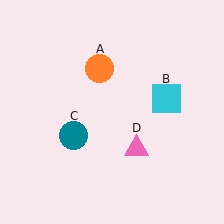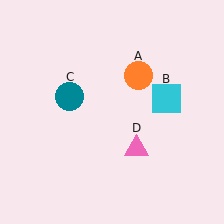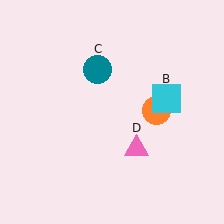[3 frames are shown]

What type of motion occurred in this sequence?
The orange circle (object A), teal circle (object C) rotated clockwise around the center of the scene.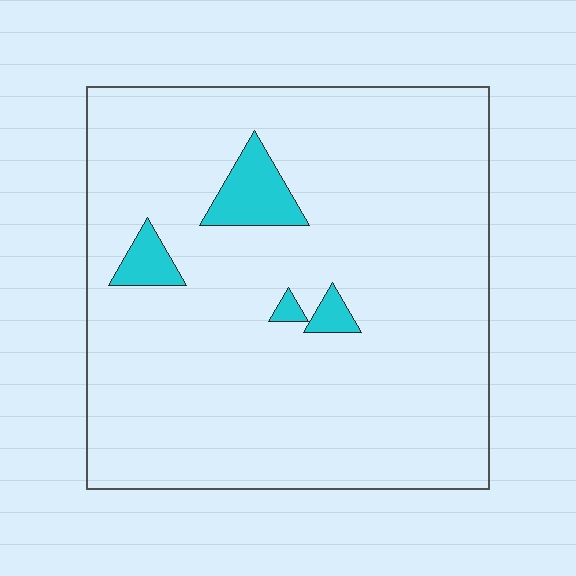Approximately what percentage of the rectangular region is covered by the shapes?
Approximately 5%.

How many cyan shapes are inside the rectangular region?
4.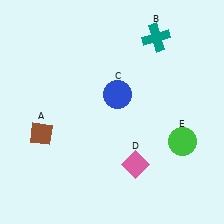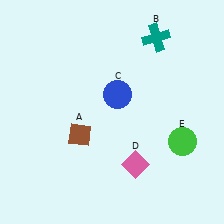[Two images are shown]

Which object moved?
The brown diamond (A) moved right.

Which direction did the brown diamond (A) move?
The brown diamond (A) moved right.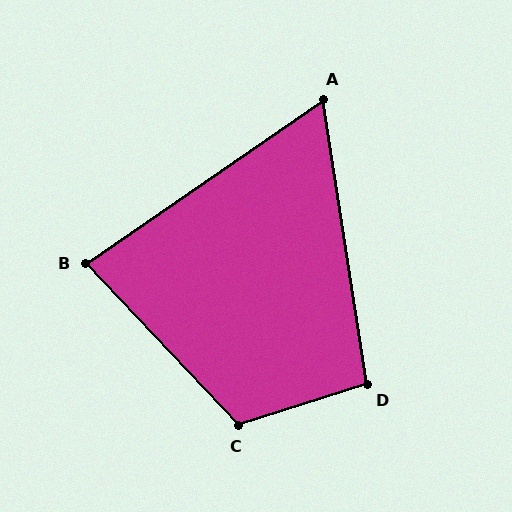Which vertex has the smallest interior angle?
A, at approximately 64 degrees.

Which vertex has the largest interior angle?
C, at approximately 116 degrees.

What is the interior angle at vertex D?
Approximately 99 degrees (obtuse).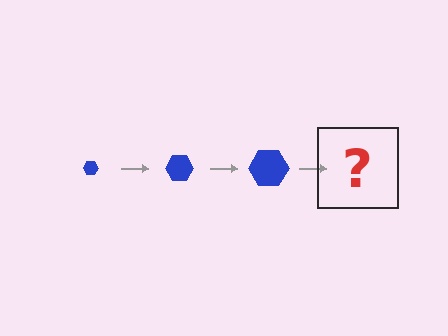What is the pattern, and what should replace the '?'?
The pattern is that the hexagon gets progressively larger each step. The '?' should be a blue hexagon, larger than the previous one.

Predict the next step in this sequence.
The next step is a blue hexagon, larger than the previous one.